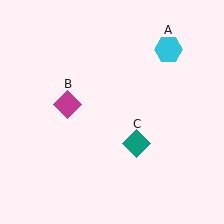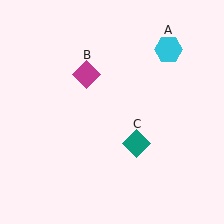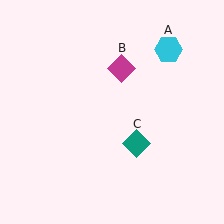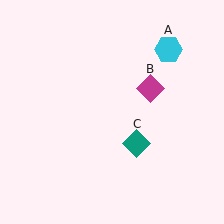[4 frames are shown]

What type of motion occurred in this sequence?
The magenta diamond (object B) rotated clockwise around the center of the scene.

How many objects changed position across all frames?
1 object changed position: magenta diamond (object B).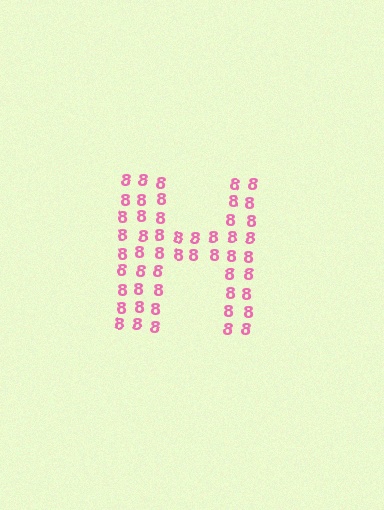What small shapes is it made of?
It is made of small digit 8's.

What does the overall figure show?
The overall figure shows the letter H.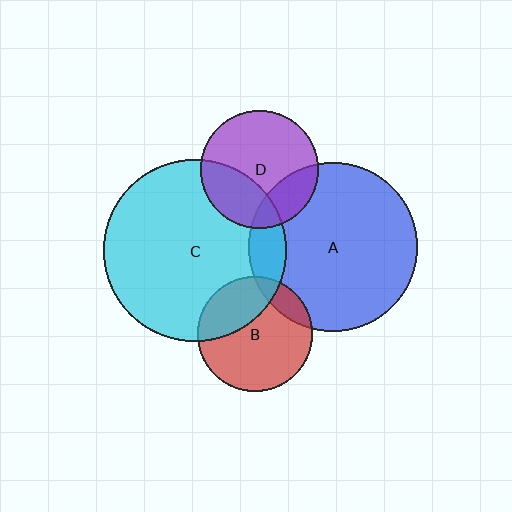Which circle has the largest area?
Circle C (cyan).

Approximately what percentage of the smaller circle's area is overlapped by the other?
Approximately 30%.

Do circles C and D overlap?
Yes.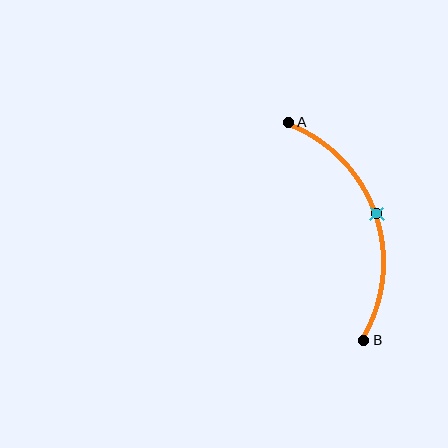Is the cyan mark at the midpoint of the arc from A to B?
Yes. The cyan mark lies on the arc at equal arc-length from both A and B — it is the arc midpoint.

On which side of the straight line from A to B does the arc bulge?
The arc bulges to the right of the straight line connecting A and B.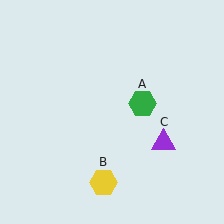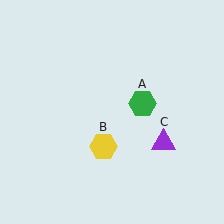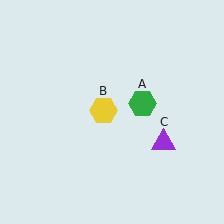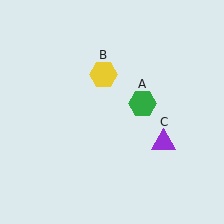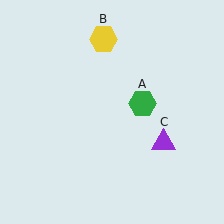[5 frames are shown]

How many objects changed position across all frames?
1 object changed position: yellow hexagon (object B).